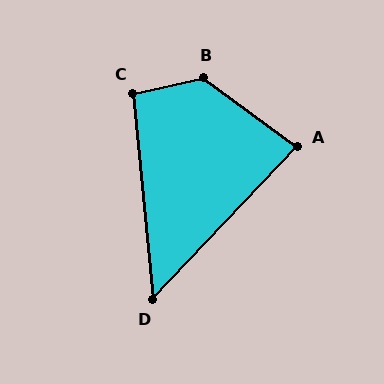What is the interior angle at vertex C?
Approximately 97 degrees (obtuse).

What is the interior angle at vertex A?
Approximately 83 degrees (acute).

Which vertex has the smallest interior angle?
D, at approximately 49 degrees.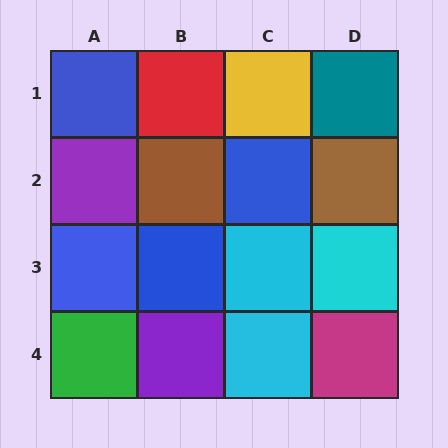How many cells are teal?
1 cell is teal.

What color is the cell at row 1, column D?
Teal.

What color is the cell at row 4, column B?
Purple.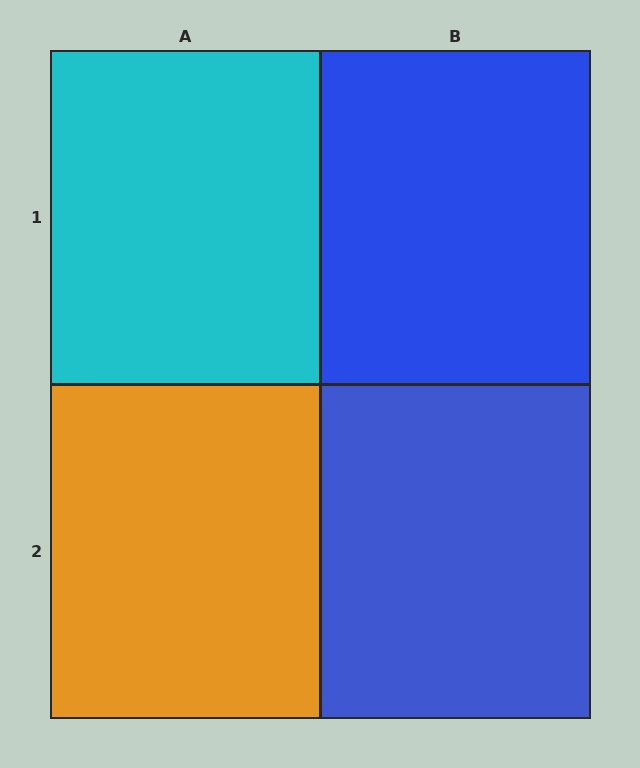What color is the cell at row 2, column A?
Orange.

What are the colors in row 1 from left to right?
Cyan, blue.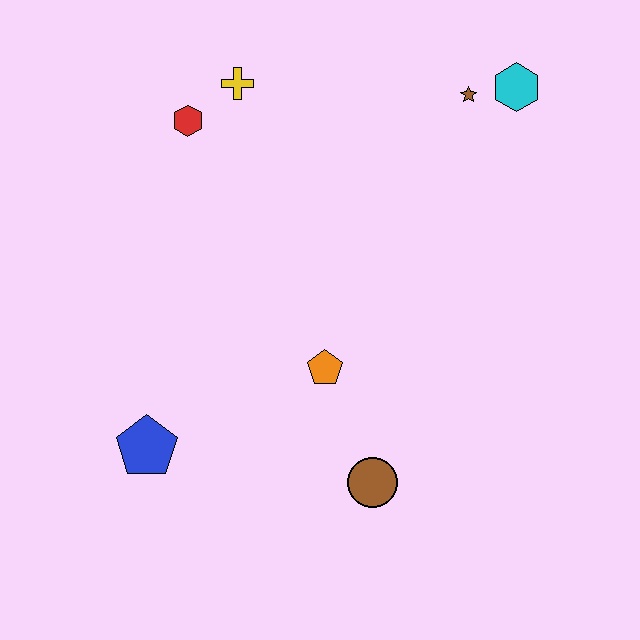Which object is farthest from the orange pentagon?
The cyan hexagon is farthest from the orange pentagon.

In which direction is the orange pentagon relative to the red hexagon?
The orange pentagon is below the red hexagon.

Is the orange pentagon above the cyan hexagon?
No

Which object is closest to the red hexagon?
The yellow cross is closest to the red hexagon.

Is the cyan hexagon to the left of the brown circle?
No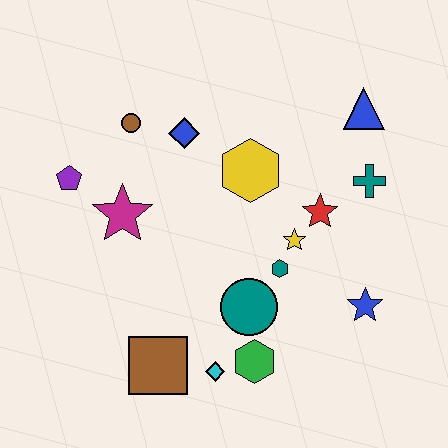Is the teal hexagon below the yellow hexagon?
Yes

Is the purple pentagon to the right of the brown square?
No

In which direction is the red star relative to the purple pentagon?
The red star is to the right of the purple pentagon.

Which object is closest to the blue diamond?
The brown circle is closest to the blue diamond.